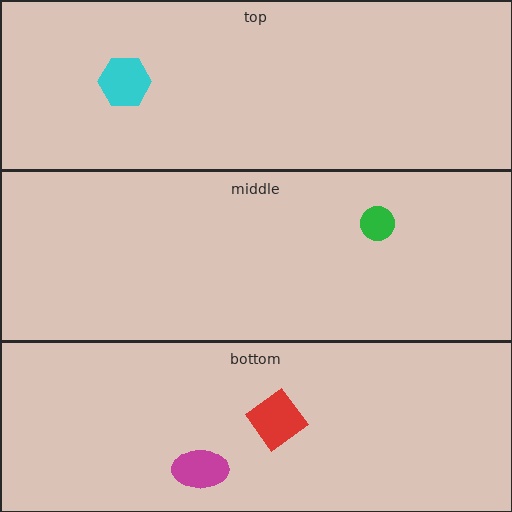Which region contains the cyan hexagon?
The top region.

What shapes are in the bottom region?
The red diamond, the magenta ellipse.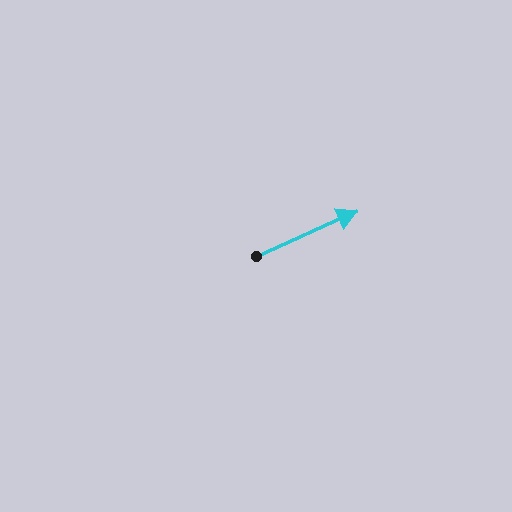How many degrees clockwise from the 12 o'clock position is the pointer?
Approximately 66 degrees.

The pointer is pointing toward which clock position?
Roughly 2 o'clock.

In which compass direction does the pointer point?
Northeast.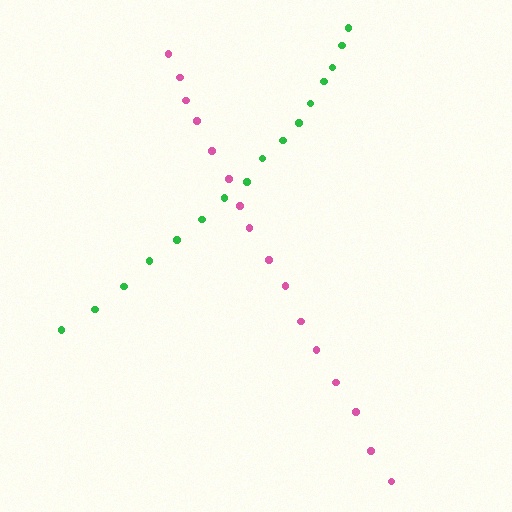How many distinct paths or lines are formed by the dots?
There are 2 distinct paths.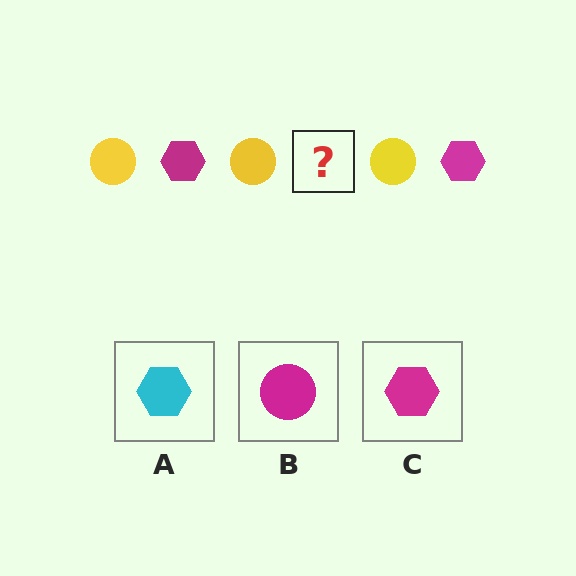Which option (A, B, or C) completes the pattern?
C.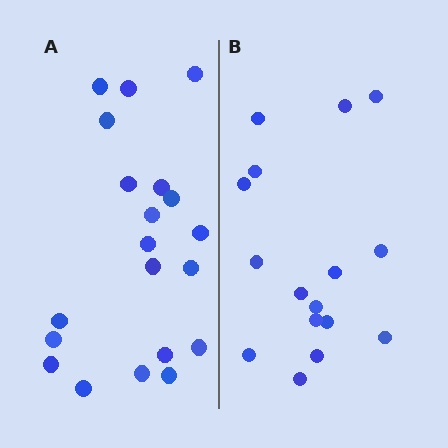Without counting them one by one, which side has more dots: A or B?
Region A (the left region) has more dots.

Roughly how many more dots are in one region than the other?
Region A has about 4 more dots than region B.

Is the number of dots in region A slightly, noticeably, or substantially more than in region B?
Region A has noticeably more, but not dramatically so. The ratio is roughly 1.2 to 1.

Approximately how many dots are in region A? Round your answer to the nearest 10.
About 20 dots.